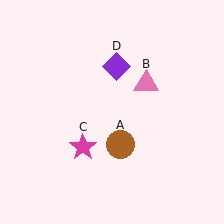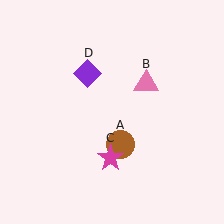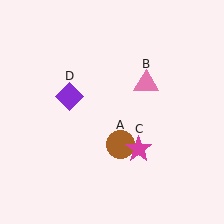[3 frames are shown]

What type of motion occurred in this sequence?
The magenta star (object C), purple diamond (object D) rotated counterclockwise around the center of the scene.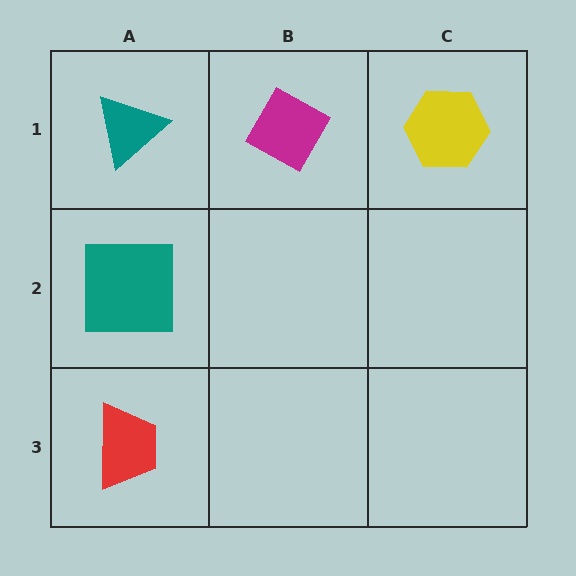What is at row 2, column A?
A teal square.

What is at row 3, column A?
A red trapezoid.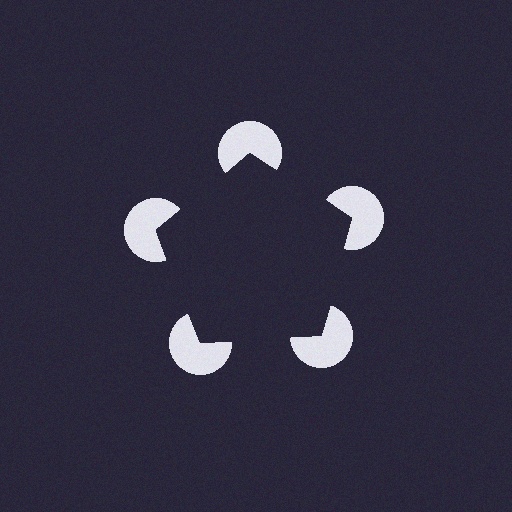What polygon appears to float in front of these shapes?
An illusory pentagon — its edges are inferred from the aligned wedge cuts in the pac-man discs, not physically drawn.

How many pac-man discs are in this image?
There are 5 — one at each vertex of the illusory pentagon.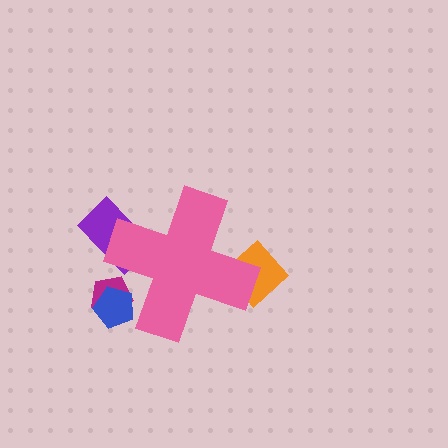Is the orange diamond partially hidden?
Yes, the orange diamond is partially hidden behind the pink cross.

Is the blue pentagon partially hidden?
Yes, the blue pentagon is partially hidden behind the pink cross.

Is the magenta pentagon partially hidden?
Yes, the magenta pentagon is partially hidden behind the pink cross.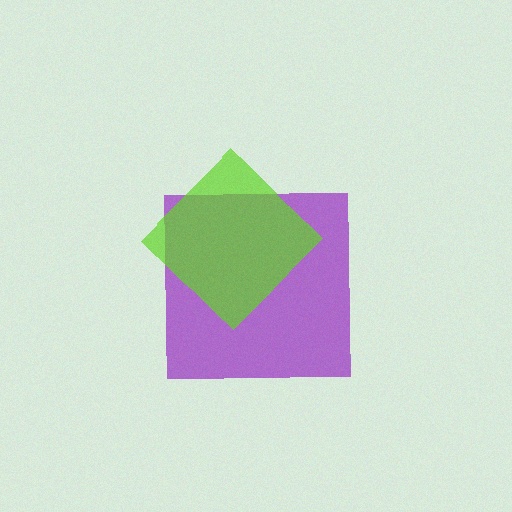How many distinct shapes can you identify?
There are 2 distinct shapes: a purple square, a lime diamond.